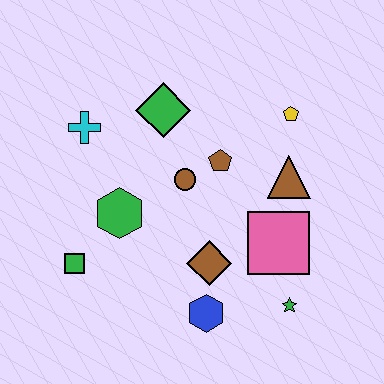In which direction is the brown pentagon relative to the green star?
The brown pentagon is above the green star.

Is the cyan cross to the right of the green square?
Yes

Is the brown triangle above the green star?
Yes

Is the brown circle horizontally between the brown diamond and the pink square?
No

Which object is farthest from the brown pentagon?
The green square is farthest from the brown pentagon.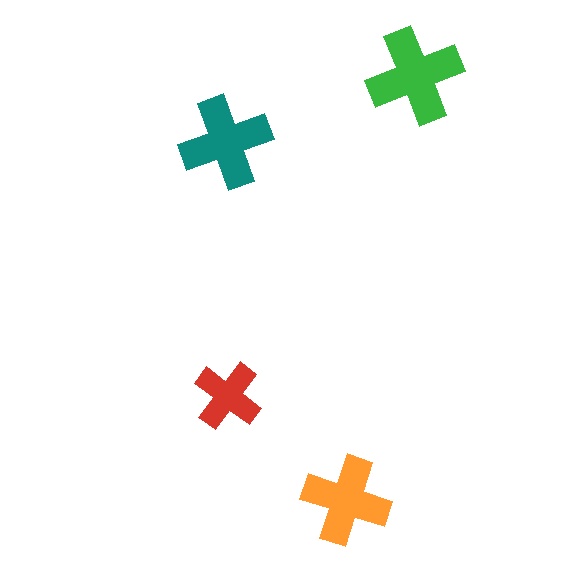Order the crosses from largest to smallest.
the green one, the teal one, the orange one, the red one.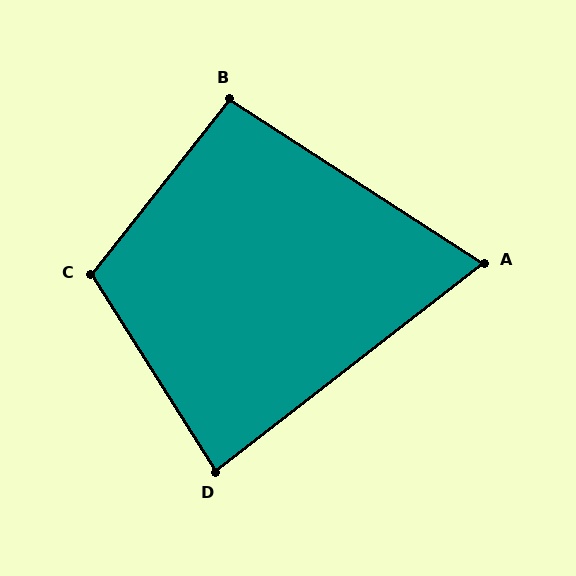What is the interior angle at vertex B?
Approximately 96 degrees (obtuse).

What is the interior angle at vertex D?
Approximately 84 degrees (acute).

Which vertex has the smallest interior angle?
A, at approximately 71 degrees.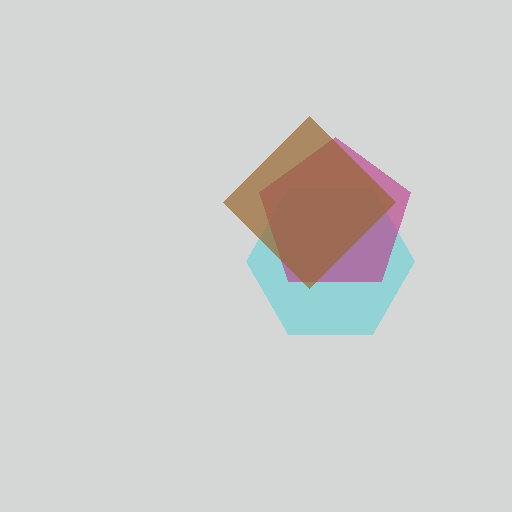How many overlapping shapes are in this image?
There are 3 overlapping shapes in the image.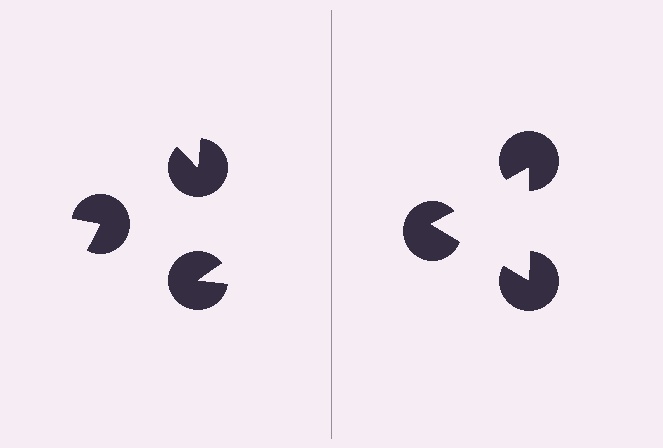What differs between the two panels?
The pac-man discs are positioned identically on both sides; only the wedge orientations differ. On the right they align to a triangle; on the left they are misaligned.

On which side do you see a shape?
An illusory triangle appears on the right side. On the left side the wedge cuts are rotated, so no coherent shape forms.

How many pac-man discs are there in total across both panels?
6 — 3 on each side.